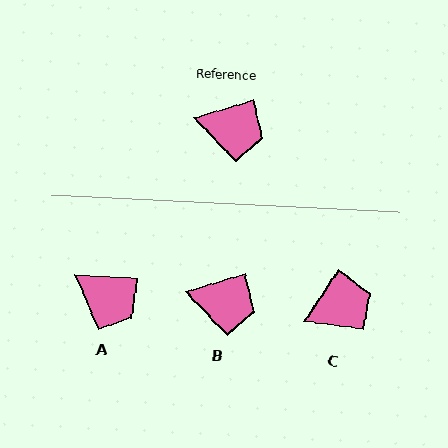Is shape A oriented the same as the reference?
No, it is off by about 20 degrees.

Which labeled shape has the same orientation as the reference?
B.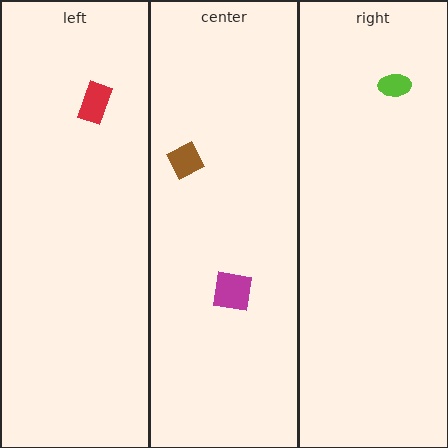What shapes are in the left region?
The red rectangle.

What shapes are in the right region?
The lime ellipse.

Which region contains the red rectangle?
The left region.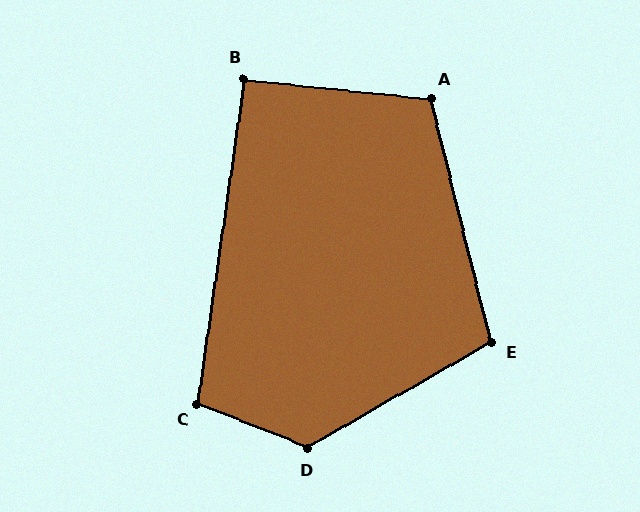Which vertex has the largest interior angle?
D, at approximately 128 degrees.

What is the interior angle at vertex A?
Approximately 110 degrees (obtuse).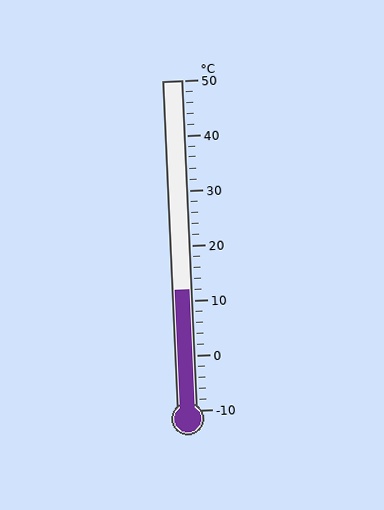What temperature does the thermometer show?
The thermometer shows approximately 12°C.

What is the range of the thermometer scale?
The thermometer scale ranges from -10°C to 50°C.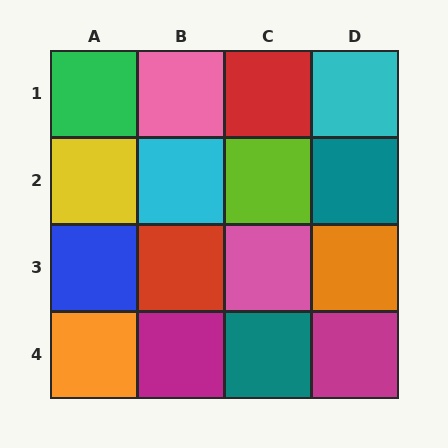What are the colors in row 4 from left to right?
Orange, magenta, teal, magenta.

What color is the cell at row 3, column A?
Blue.